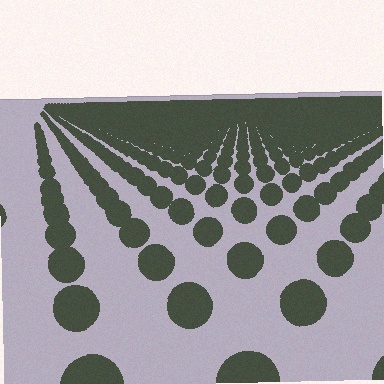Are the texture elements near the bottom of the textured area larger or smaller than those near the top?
Larger. Near the bottom, elements are closer to the viewer and appear at a bigger on-screen size.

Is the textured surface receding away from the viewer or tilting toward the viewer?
The surface is receding away from the viewer. Texture elements get smaller and denser toward the top.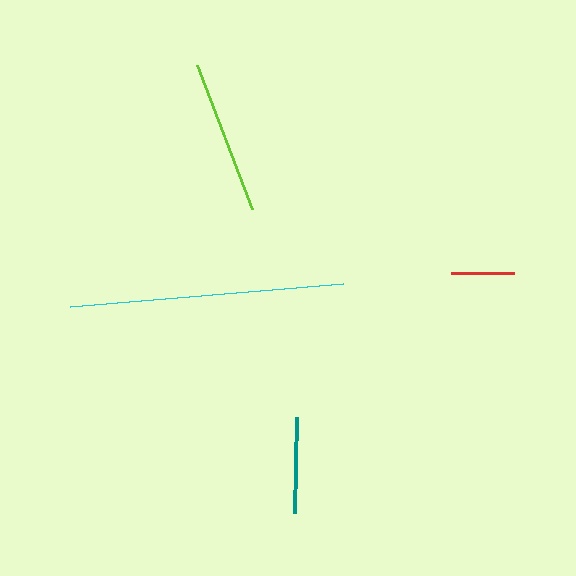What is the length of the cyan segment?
The cyan segment is approximately 273 pixels long.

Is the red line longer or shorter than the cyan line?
The cyan line is longer than the red line.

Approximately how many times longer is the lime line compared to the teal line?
The lime line is approximately 1.6 times the length of the teal line.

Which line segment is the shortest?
The red line is the shortest at approximately 63 pixels.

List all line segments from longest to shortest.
From longest to shortest: cyan, lime, teal, red.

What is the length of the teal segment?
The teal segment is approximately 96 pixels long.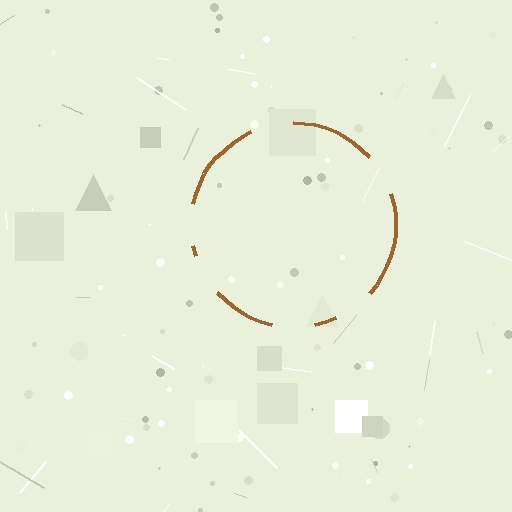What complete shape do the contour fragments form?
The contour fragments form a circle.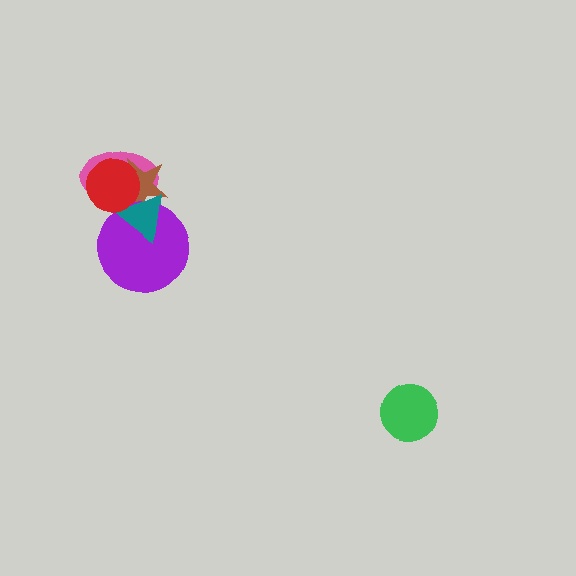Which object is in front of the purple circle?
The teal triangle is in front of the purple circle.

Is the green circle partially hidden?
No, no other shape covers it.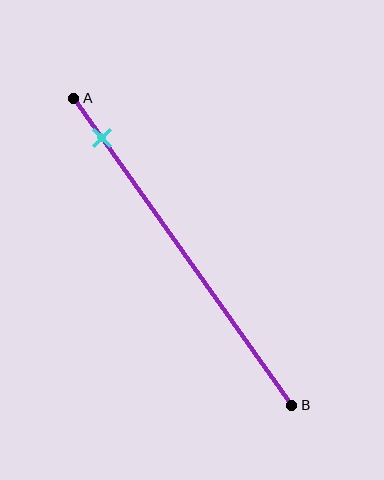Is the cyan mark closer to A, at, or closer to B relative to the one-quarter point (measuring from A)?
The cyan mark is closer to point A than the one-quarter point of segment AB.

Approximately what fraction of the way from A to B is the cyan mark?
The cyan mark is approximately 15% of the way from A to B.